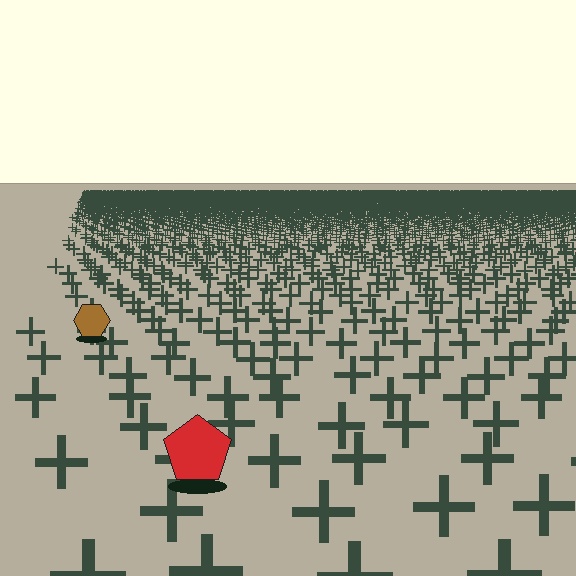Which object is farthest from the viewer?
The brown hexagon is farthest from the viewer. It appears smaller and the ground texture around it is denser.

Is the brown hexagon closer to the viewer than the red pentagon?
No. The red pentagon is closer — you can tell from the texture gradient: the ground texture is coarser near it.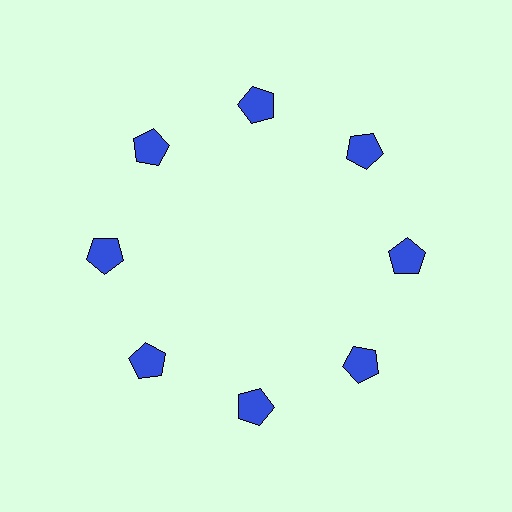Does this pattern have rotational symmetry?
Yes, this pattern has 8-fold rotational symmetry. It looks the same after rotating 45 degrees around the center.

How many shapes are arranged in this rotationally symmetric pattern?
There are 8 shapes, arranged in 8 groups of 1.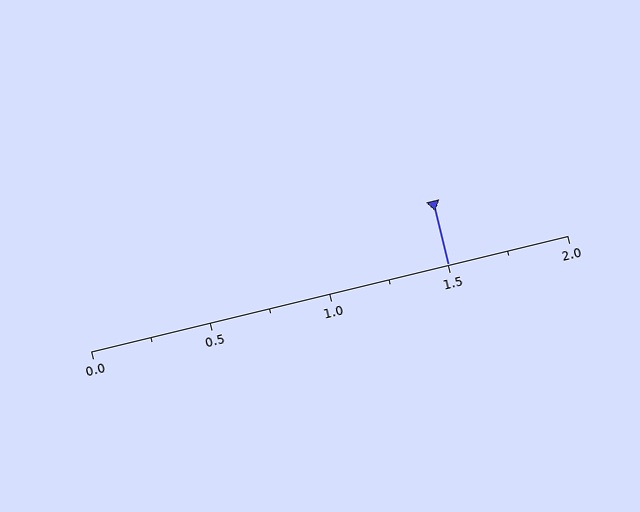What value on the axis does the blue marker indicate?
The marker indicates approximately 1.5.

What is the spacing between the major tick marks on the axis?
The major ticks are spaced 0.5 apart.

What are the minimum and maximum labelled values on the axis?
The axis runs from 0.0 to 2.0.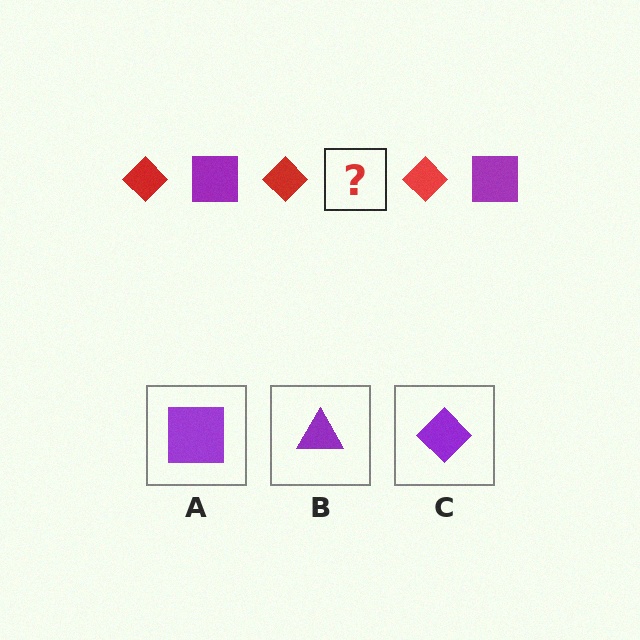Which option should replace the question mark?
Option A.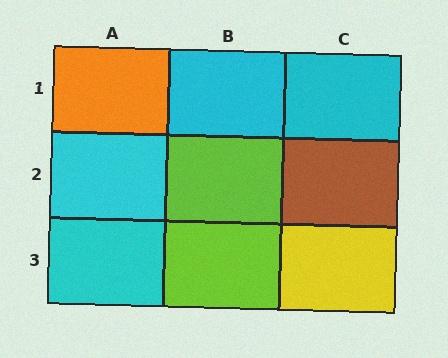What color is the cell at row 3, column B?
Lime.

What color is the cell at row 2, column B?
Lime.